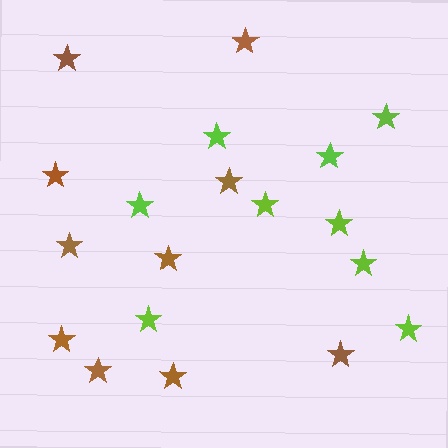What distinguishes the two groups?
There are 2 groups: one group of brown stars (10) and one group of lime stars (9).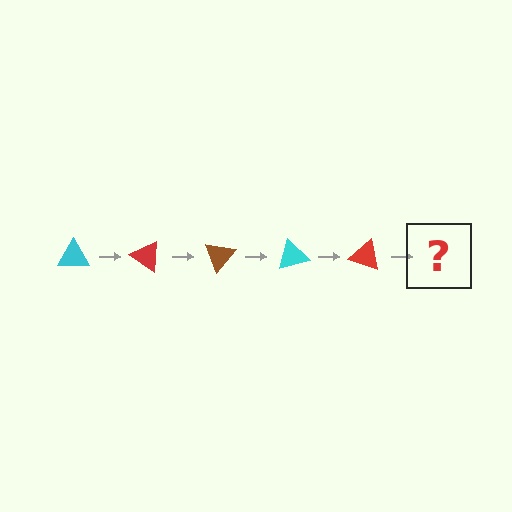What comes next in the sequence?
The next element should be a brown triangle, rotated 175 degrees from the start.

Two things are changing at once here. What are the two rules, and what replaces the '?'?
The two rules are that it rotates 35 degrees each step and the color cycles through cyan, red, and brown. The '?' should be a brown triangle, rotated 175 degrees from the start.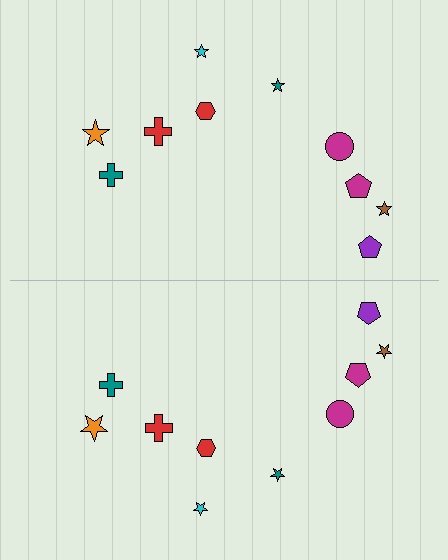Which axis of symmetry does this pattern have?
The pattern has a horizontal axis of symmetry running through the center of the image.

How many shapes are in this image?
There are 20 shapes in this image.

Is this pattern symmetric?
Yes, this pattern has bilateral (reflection) symmetry.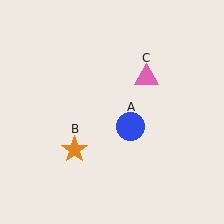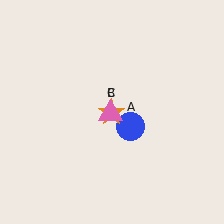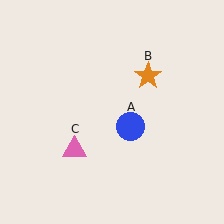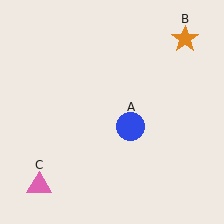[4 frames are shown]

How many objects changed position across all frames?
2 objects changed position: orange star (object B), pink triangle (object C).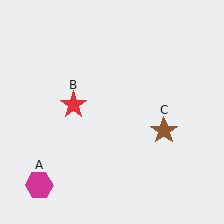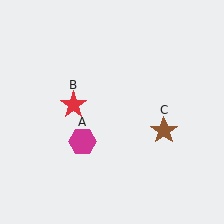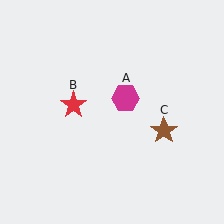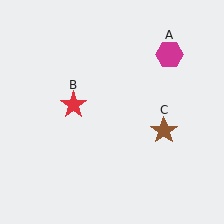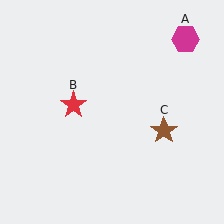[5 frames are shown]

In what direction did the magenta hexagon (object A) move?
The magenta hexagon (object A) moved up and to the right.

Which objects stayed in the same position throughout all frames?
Red star (object B) and brown star (object C) remained stationary.